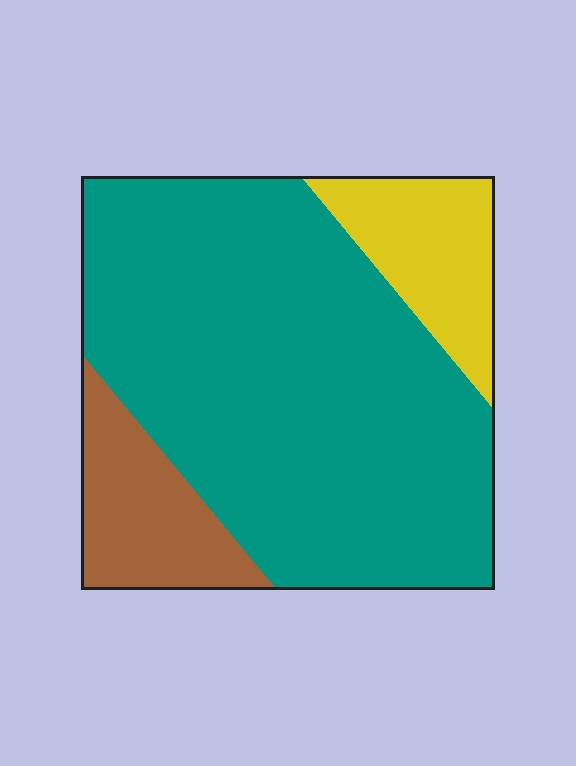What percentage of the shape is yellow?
Yellow takes up about one eighth (1/8) of the shape.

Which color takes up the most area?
Teal, at roughly 75%.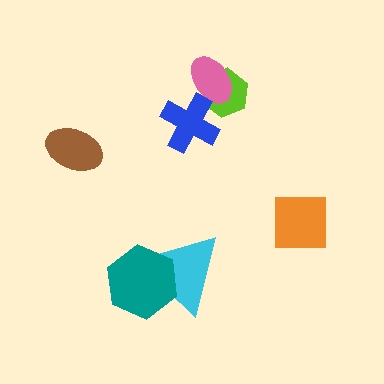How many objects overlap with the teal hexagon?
1 object overlaps with the teal hexagon.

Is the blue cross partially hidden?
No, no other shape covers it.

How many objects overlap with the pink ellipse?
2 objects overlap with the pink ellipse.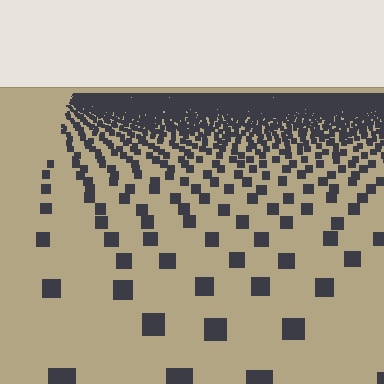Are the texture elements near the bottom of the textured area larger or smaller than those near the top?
Larger. Near the bottom, elements are closer to the viewer and appear at a bigger on-screen size.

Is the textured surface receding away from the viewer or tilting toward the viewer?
The surface is receding away from the viewer. Texture elements get smaller and denser toward the top.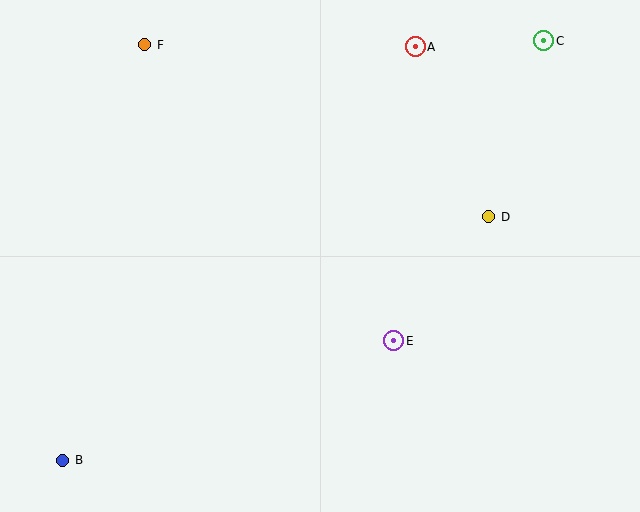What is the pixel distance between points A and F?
The distance between A and F is 270 pixels.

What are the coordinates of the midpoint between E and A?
The midpoint between E and A is at (405, 194).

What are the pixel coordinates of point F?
Point F is at (145, 45).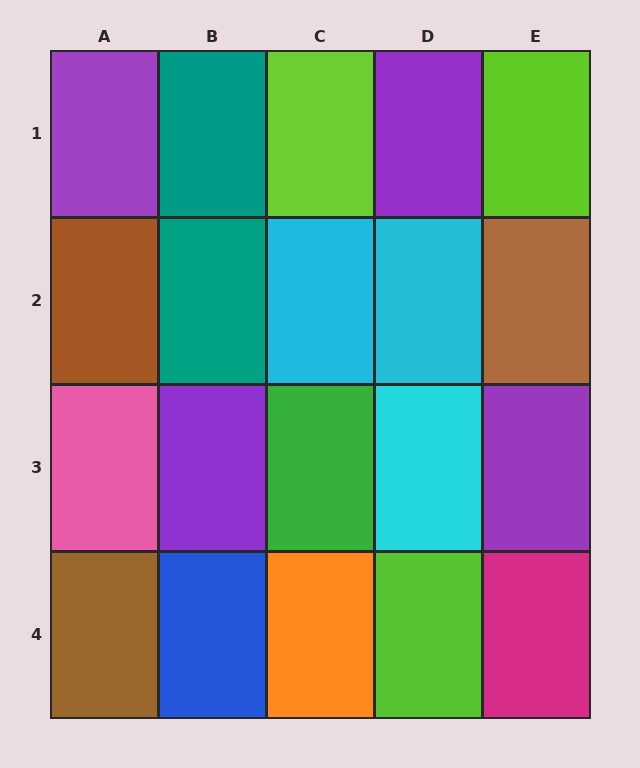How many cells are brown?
3 cells are brown.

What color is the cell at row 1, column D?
Purple.